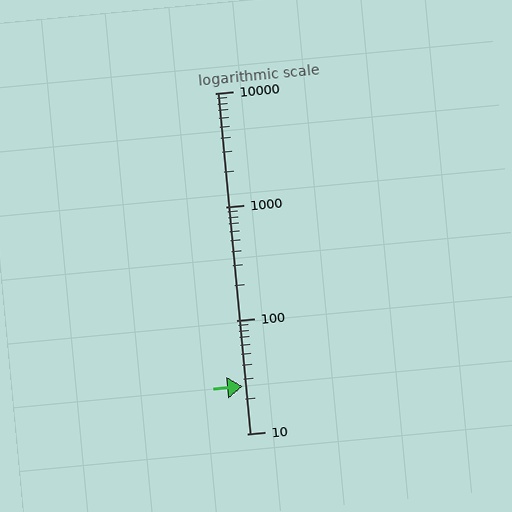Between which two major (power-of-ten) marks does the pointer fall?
The pointer is between 10 and 100.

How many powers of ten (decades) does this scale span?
The scale spans 3 decades, from 10 to 10000.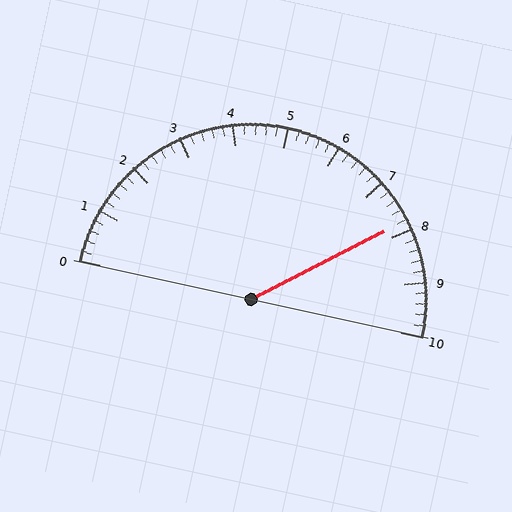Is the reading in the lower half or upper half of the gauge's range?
The reading is in the upper half of the range (0 to 10).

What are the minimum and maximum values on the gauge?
The gauge ranges from 0 to 10.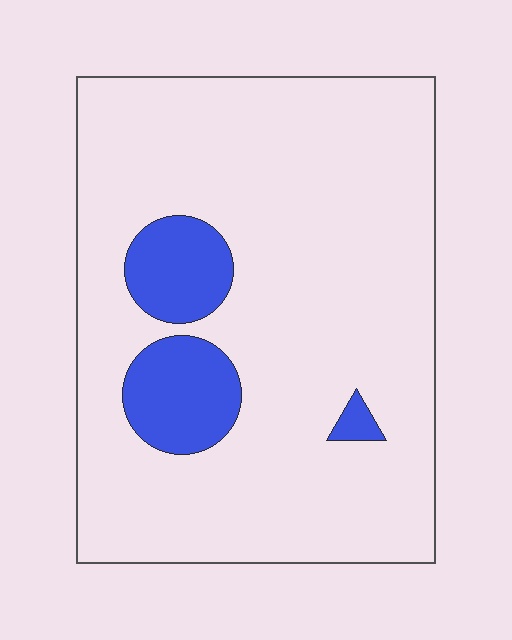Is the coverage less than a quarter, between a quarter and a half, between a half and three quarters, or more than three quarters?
Less than a quarter.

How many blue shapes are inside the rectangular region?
3.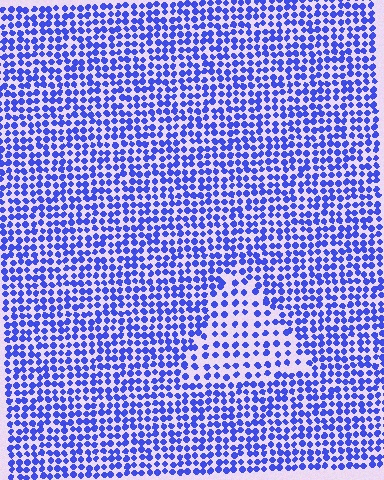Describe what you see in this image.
The image contains small blue elements arranged at two different densities. A triangle-shaped region is visible where the elements are less densely packed than the surrounding area.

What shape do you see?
I see a triangle.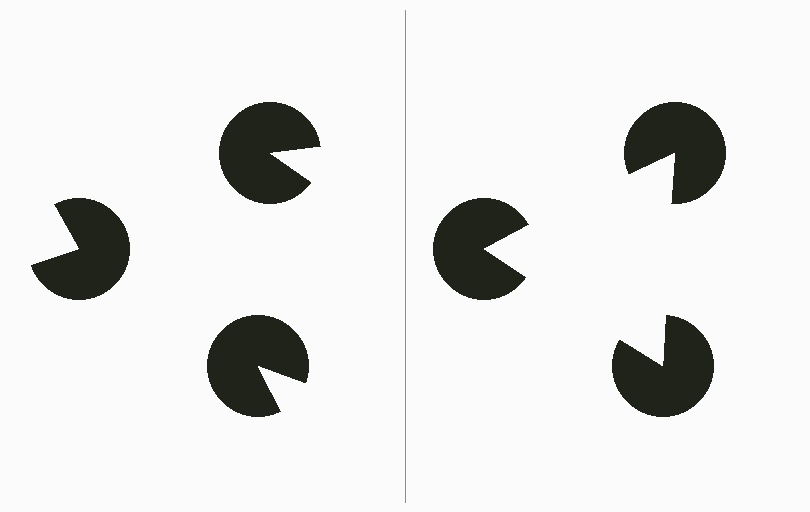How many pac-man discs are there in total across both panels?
6 — 3 on each side.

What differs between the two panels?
The pac-man discs are positioned identically on both sides; only the wedge orientations differ. On the right they align to a triangle; on the left they are misaligned.